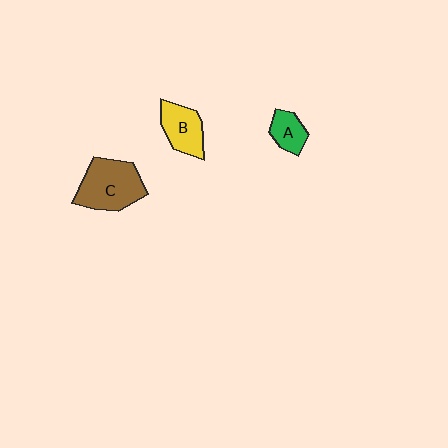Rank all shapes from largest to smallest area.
From largest to smallest: C (brown), B (yellow), A (green).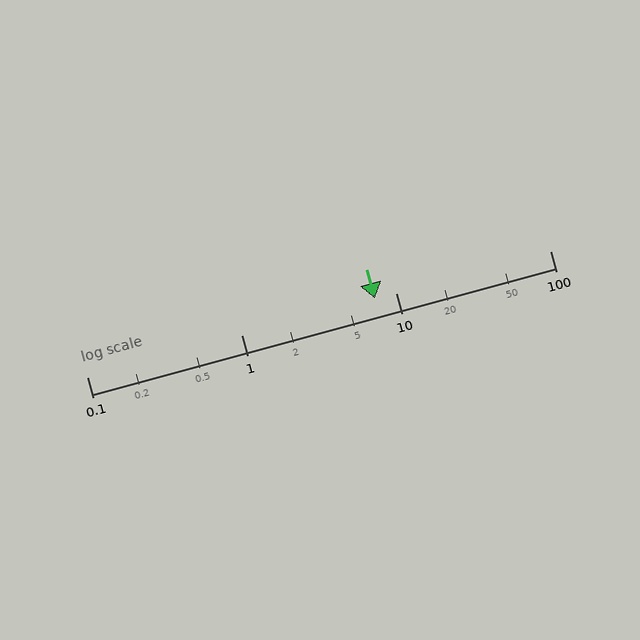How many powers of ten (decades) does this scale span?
The scale spans 3 decades, from 0.1 to 100.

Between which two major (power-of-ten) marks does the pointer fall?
The pointer is between 1 and 10.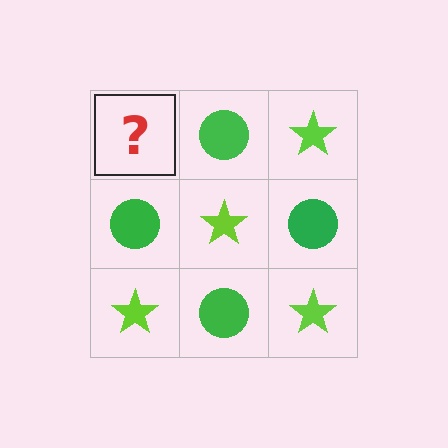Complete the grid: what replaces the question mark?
The question mark should be replaced with a lime star.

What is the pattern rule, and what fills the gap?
The rule is that it alternates lime star and green circle in a checkerboard pattern. The gap should be filled with a lime star.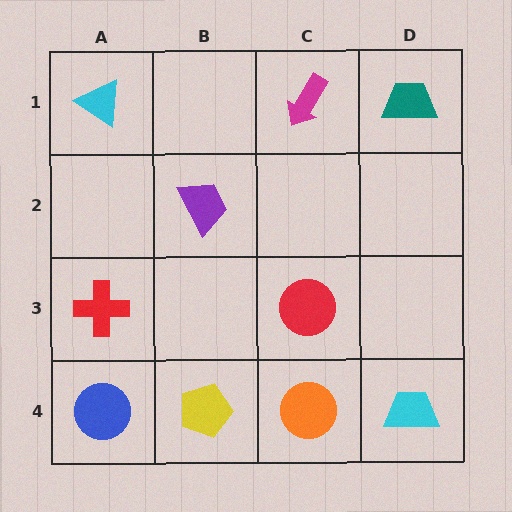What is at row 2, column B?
A purple trapezoid.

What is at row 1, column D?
A teal trapezoid.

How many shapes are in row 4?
4 shapes.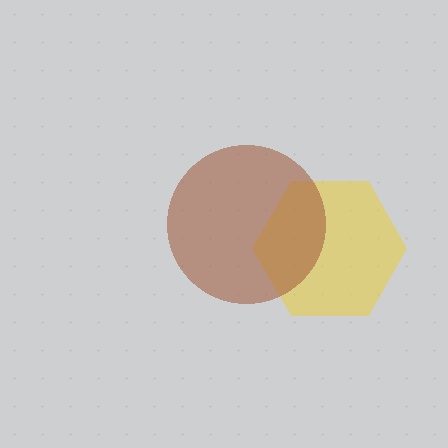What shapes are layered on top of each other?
The layered shapes are: a yellow hexagon, a brown circle.